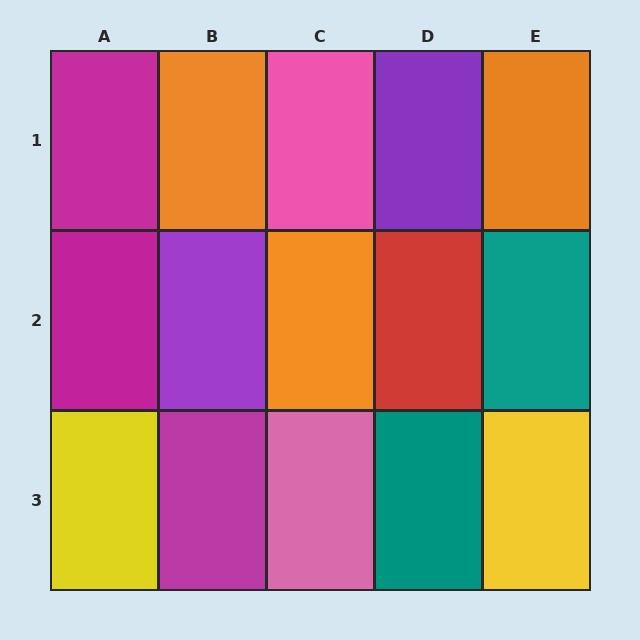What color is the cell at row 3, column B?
Magenta.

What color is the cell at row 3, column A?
Yellow.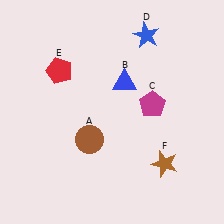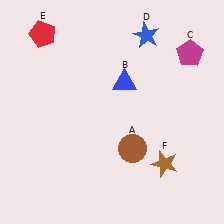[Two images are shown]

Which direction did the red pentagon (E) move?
The red pentagon (E) moved up.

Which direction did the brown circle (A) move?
The brown circle (A) moved right.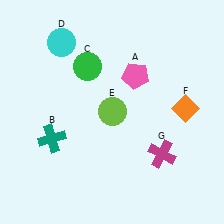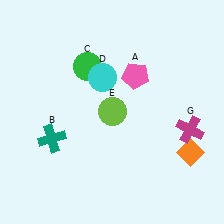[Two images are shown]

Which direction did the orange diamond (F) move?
The orange diamond (F) moved down.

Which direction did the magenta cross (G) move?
The magenta cross (G) moved right.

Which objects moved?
The objects that moved are: the cyan circle (D), the orange diamond (F), the magenta cross (G).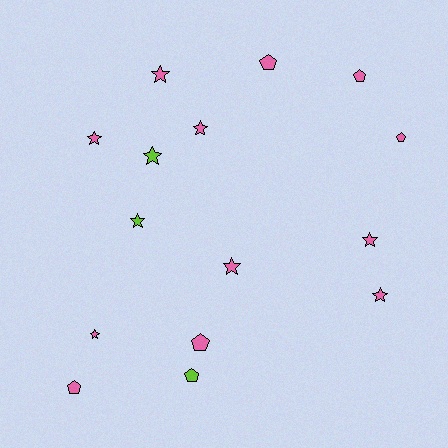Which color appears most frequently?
Pink, with 12 objects.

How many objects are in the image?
There are 15 objects.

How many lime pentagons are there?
There is 1 lime pentagon.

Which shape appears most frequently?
Star, with 9 objects.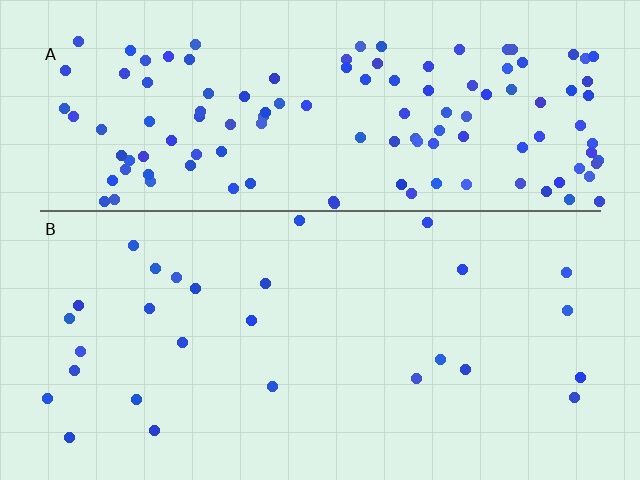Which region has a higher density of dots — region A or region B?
A (the top).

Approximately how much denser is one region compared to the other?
Approximately 4.7× — region A over region B.